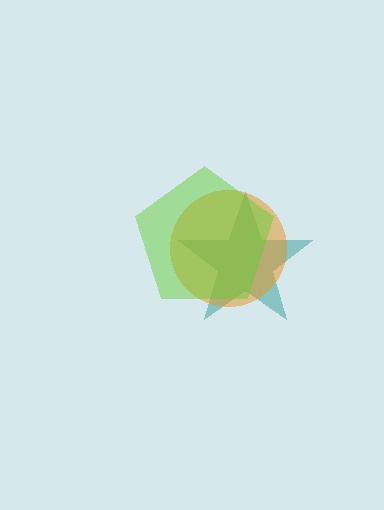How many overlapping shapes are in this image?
There are 3 overlapping shapes in the image.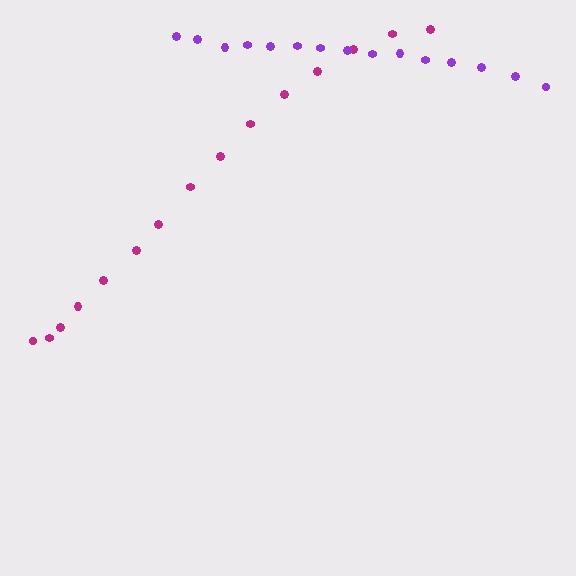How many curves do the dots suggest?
There are 2 distinct paths.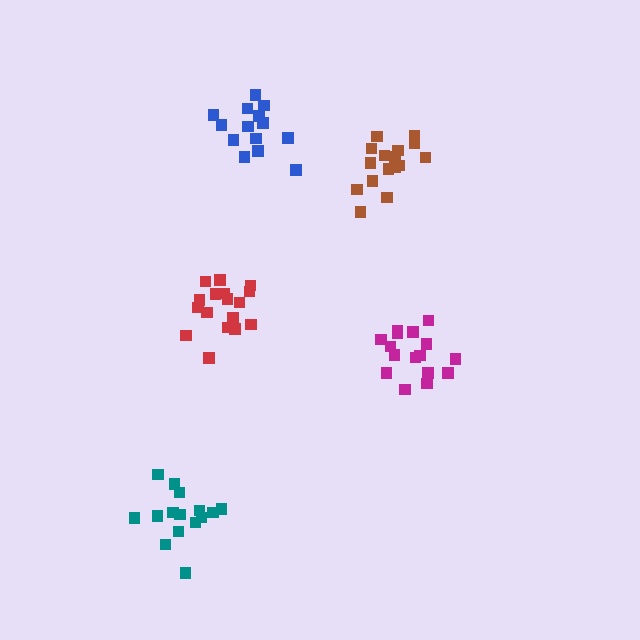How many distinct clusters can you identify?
There are 5 distinct clusters.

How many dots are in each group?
Group 1: 16 dots, Group 2: 16 dots, Group 3: 17 dots, Group 4: 15 dots, Group 5: 14 dots (78 total).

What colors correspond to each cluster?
The clusters are colored: magenta, brown, red, teal, blue.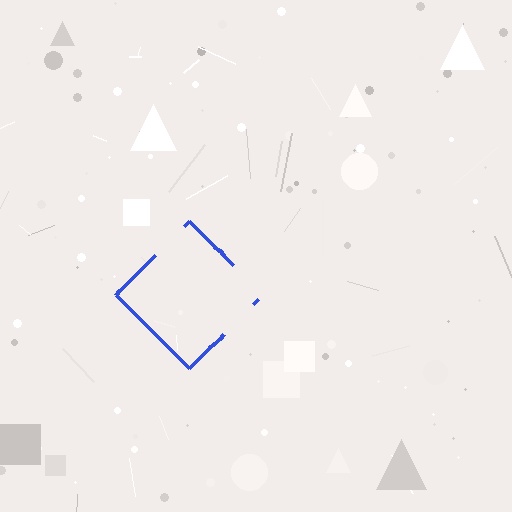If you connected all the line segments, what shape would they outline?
They would outline a diamond.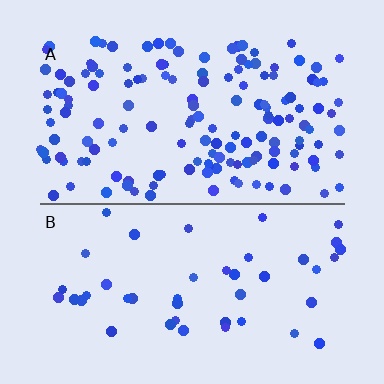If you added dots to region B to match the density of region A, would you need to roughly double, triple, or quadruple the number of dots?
Approximately triple.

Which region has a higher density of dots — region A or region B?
A (the top).